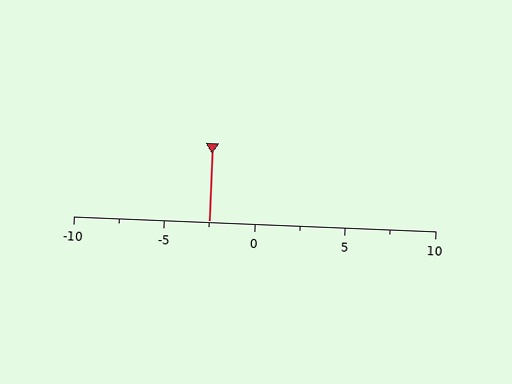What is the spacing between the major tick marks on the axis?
The major ticks are spaced 5 apart.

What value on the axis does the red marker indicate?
The marker indicates approximately -2.5.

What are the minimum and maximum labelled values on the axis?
The axis runs from -10 to 10.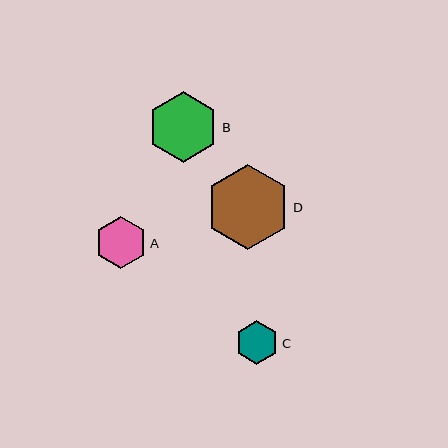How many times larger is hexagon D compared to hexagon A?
Hexagon D is approximately 1.6 times the size of hexagon A.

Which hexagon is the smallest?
Hexagon C is the smallest with a size of approximately 43 pixels.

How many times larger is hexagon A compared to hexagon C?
Hexagon A is approximately 1.2 times the size of hexagon C.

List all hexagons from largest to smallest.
From largest to smallest: D, B, A, C.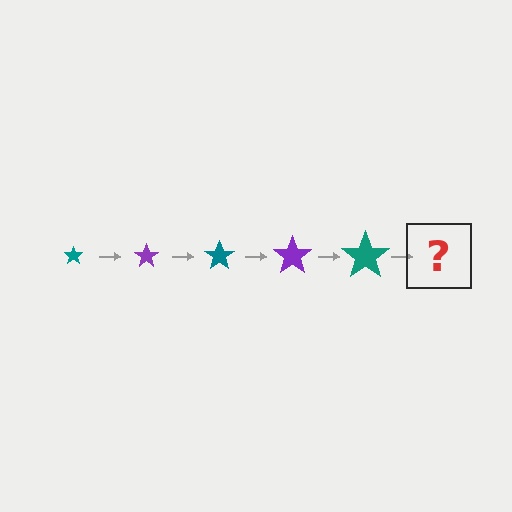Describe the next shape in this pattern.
It should be a purple star, larger than the previous one.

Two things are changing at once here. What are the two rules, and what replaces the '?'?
The two rules are that the star grows larger each step and the color cycles through teal and purple. The '?' should be a purple star, larger than the previous one.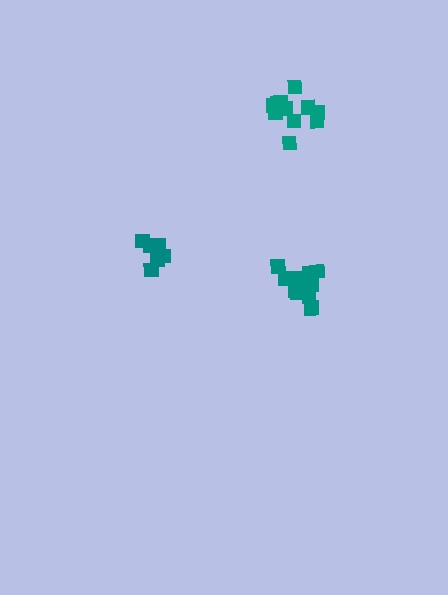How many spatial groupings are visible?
There are 3 spatial groupings.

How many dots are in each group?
Group 1: 11 dots, Group 2: 11 dots, Group 3: 6 dots (28 total).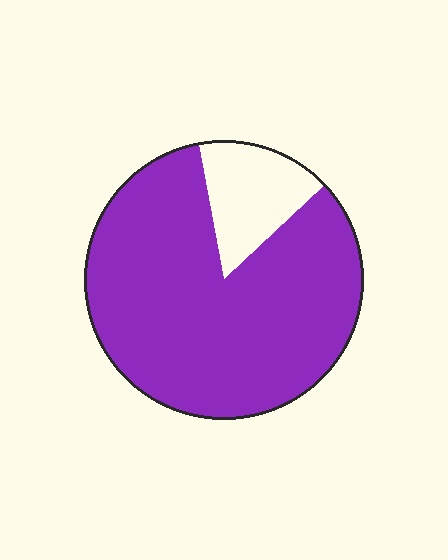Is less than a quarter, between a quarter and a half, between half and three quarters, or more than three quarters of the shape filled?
More than three quarters.